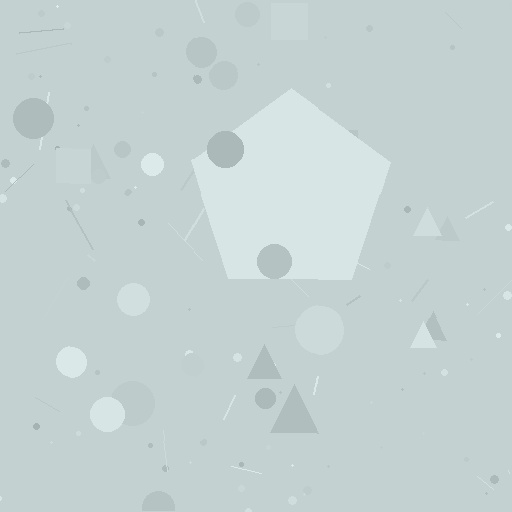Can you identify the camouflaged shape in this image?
The camouflaged shape is a pentagon.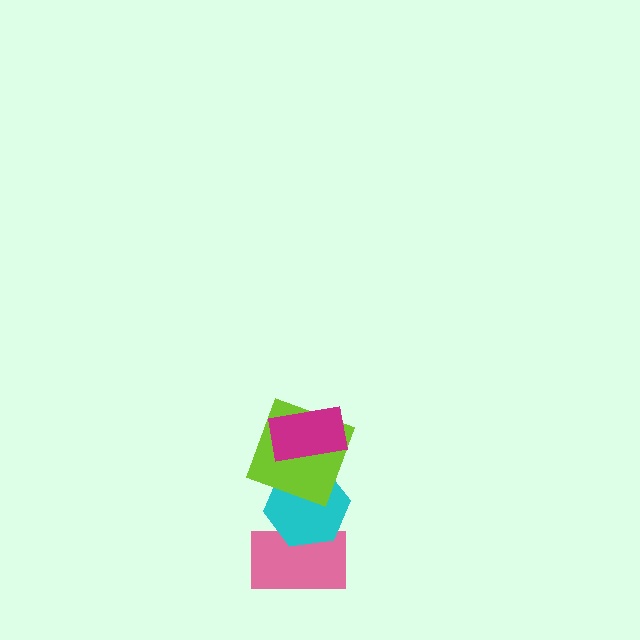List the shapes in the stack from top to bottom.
From top to bottom: the magenta rectangle, the lime square, the cyan hexagon, the pink rectangle.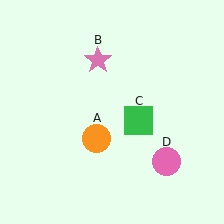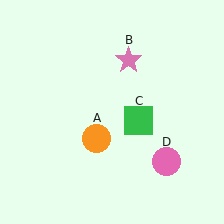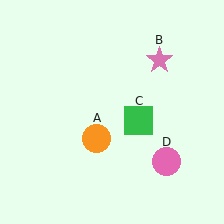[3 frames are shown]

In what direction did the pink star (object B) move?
The pink star (object B) moved right.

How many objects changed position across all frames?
1 object changed position: pink star (object B).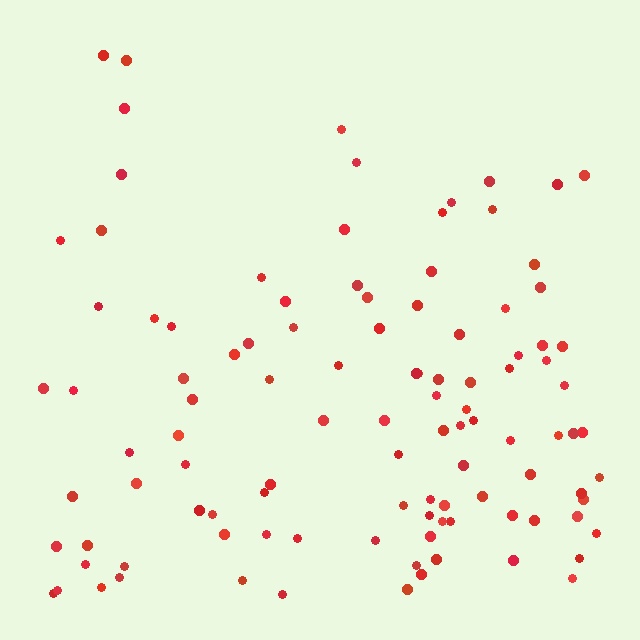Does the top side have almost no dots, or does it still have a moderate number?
Still a moderate number, just noticeably fewer than the bottom.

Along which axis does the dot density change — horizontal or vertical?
Vertical.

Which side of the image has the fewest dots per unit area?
The top.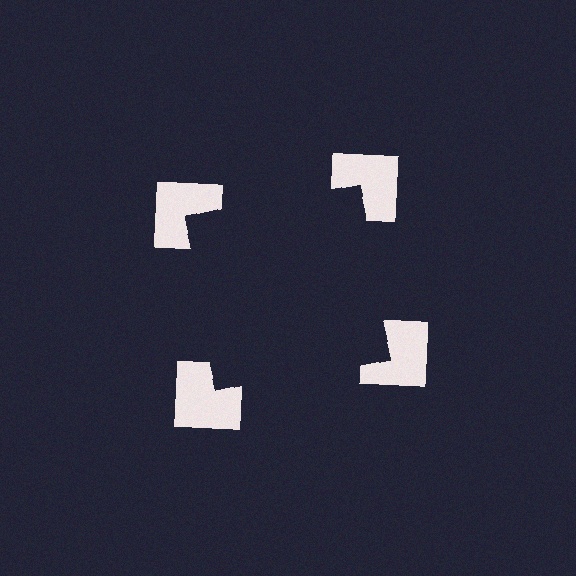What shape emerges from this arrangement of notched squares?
An illusory square — its edges are inferred from the aligned wedge cuts in the notched squares, not physically drawn.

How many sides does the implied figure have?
4 sides.